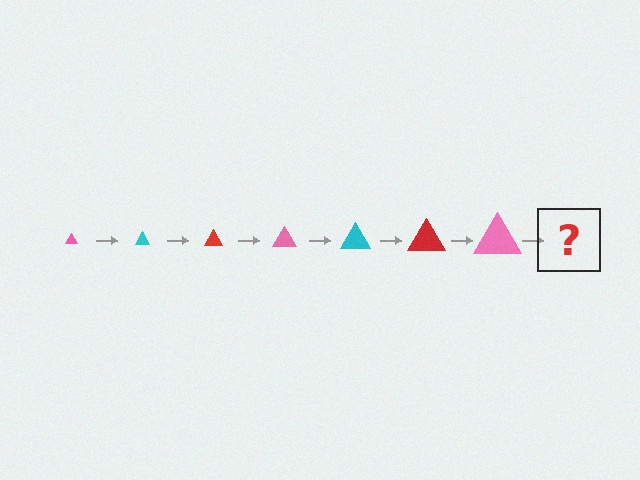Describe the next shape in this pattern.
It should be a cyan triangle, larger than the previous one.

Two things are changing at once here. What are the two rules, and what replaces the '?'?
The two rules are that the triangle grows larger each step and the color cycles through pink, cyan, and red. The '?' should be a cyan triangle, larger than the previous one.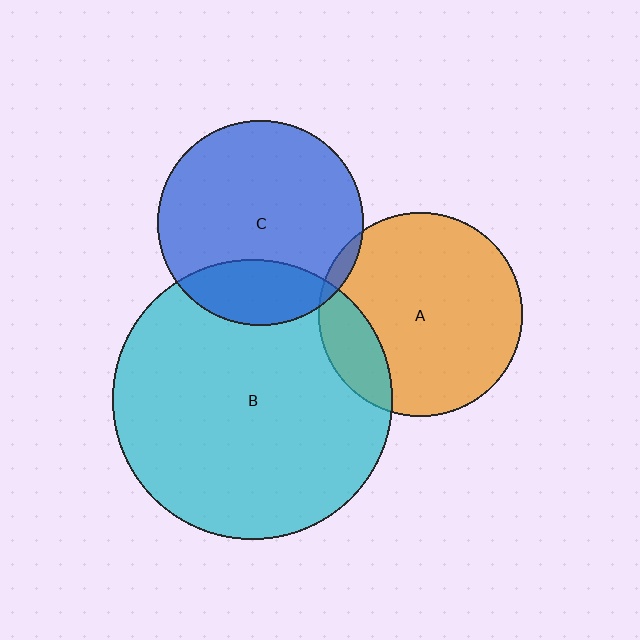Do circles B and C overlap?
Yes.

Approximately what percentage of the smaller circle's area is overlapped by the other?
Approximately 20%.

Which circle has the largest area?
Circle B (cyan).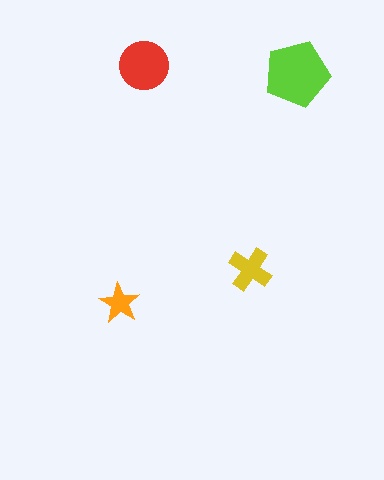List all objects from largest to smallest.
The lime pentagon, the red circle, the yellow cross, the orange star.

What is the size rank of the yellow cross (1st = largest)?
3rd.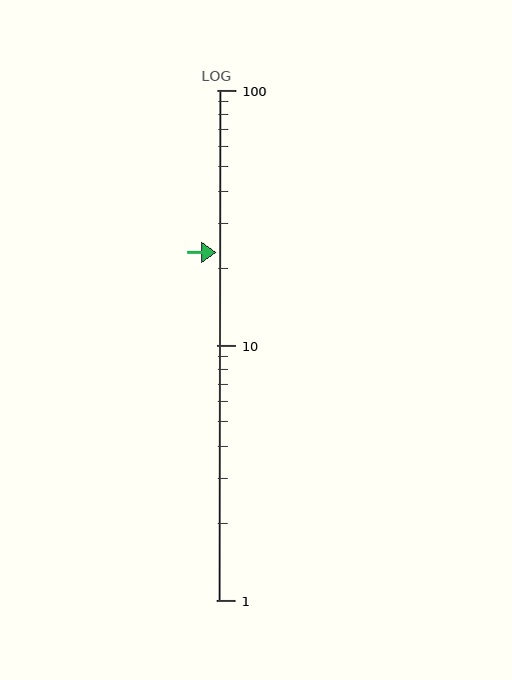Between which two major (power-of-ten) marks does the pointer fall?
The pointer is between 10 and 100.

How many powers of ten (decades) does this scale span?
The scale spans 2 decades, from 1 to 100.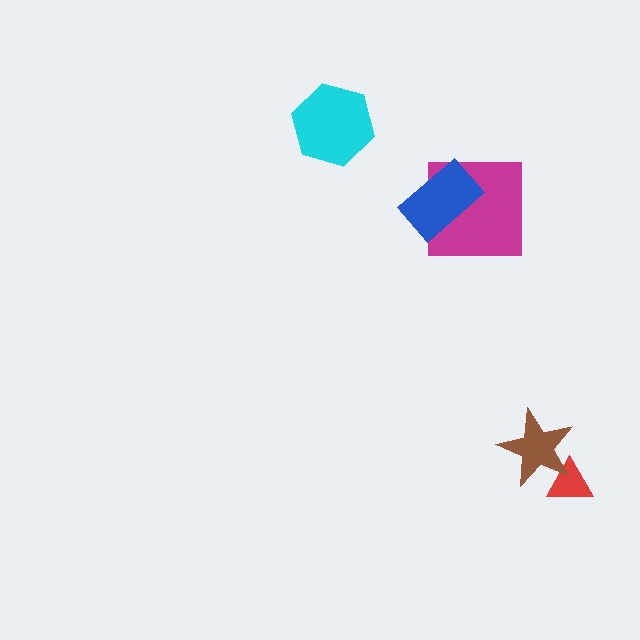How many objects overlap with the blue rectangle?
1 object overlaps with the blue rectangle.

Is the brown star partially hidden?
No, no other shape covers it.